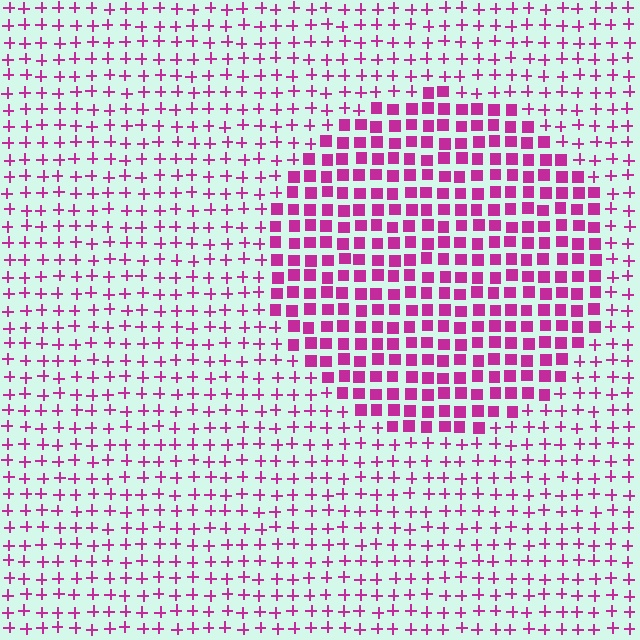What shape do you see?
I see a circle.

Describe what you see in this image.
The image is filled with small magenta elements arranged in a uniform grid. A circle-shaped region contains squares, while the surrounding area contains plus signs. The boundary is defined purely by the change in element shape.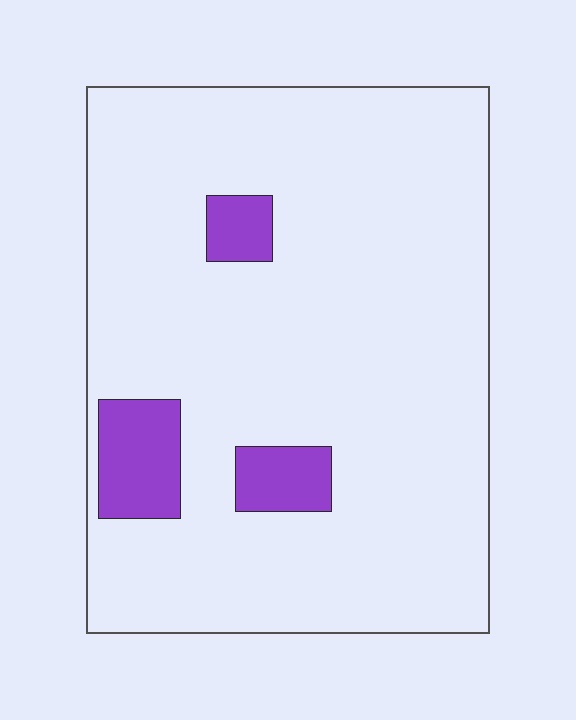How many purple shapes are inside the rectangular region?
3.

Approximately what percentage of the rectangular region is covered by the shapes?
Approximately 10%.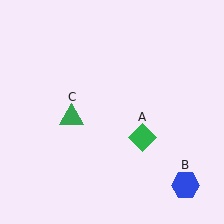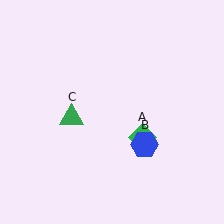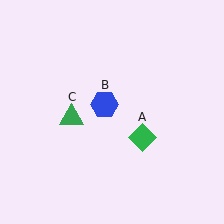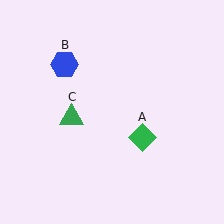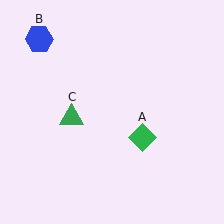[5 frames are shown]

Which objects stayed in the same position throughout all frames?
Green diamond (object A) and green triangle (object C) remained stationary.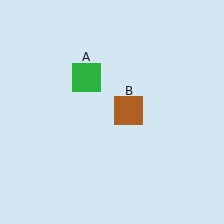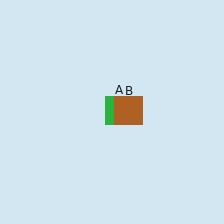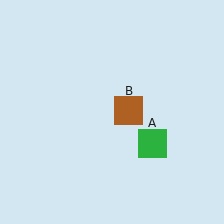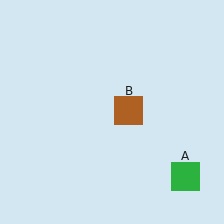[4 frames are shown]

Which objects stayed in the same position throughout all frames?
Brown square (object B) remained stationary.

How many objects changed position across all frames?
1 object changed position: green square (object A).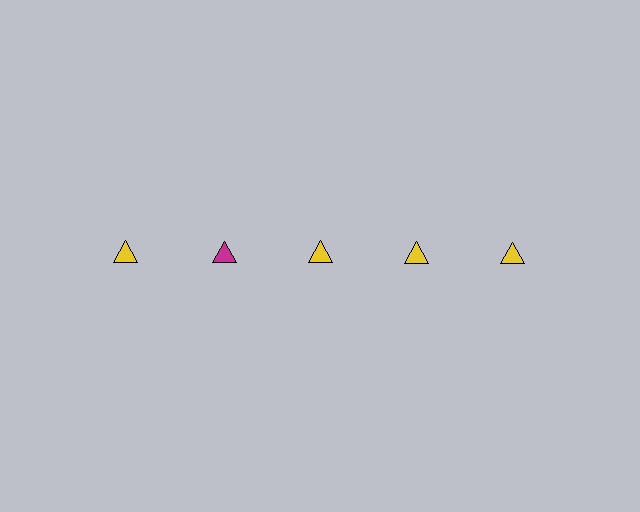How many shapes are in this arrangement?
There are 5 shapes arranged in a grid pattern.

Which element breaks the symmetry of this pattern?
The magenta triangle in the top row, second from left column breaks the symmetry. All other shapes are yellow triangles.